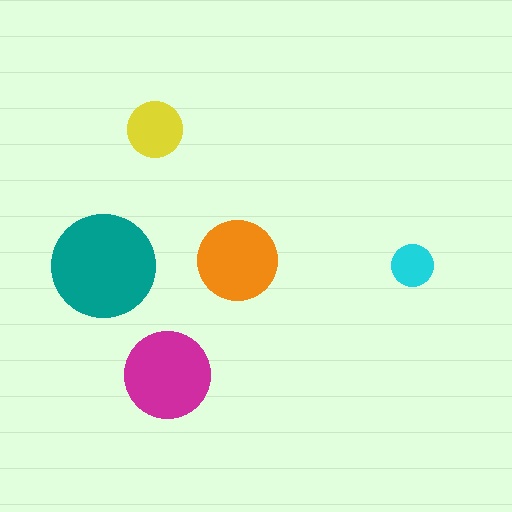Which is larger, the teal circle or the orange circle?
The teal one.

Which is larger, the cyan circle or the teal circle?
The teal one.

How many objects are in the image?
There are 5 objects in the image.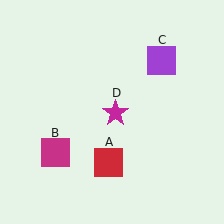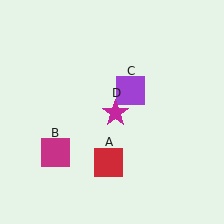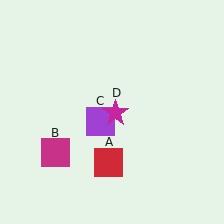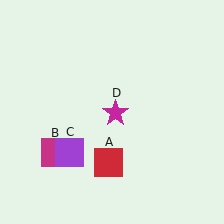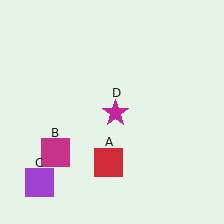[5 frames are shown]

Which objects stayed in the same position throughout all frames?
Red square (object A) and magenta square (object B) and magenta star (object D) remained stationary.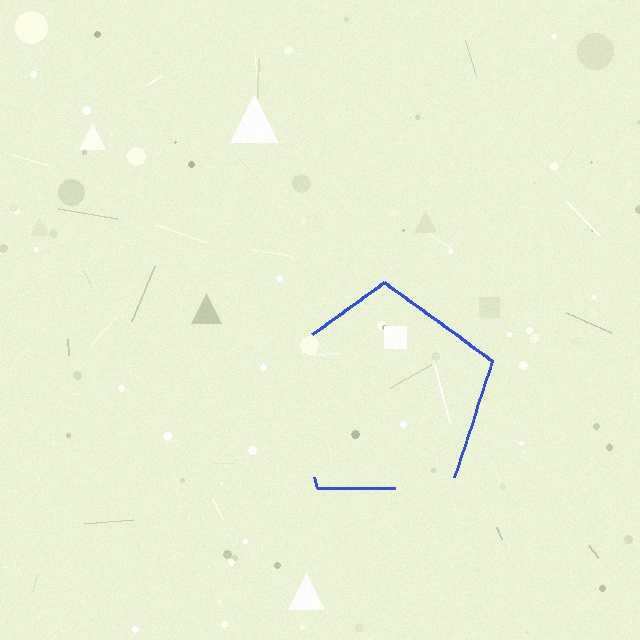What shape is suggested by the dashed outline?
The dashed outline suggests a pentagon.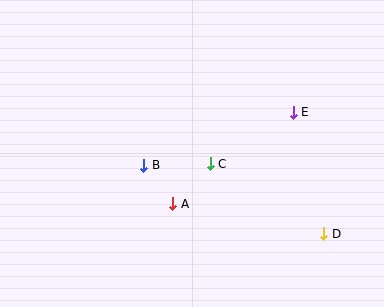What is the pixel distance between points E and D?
The distance between E and D is 125 pixels.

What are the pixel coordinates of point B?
Point B is at (144, 165).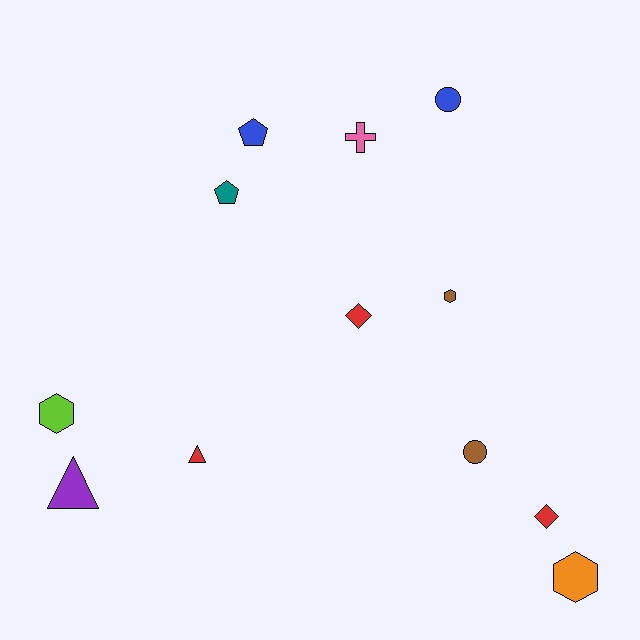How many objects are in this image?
There are 12 objects.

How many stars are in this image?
There are no stars.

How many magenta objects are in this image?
There are no magenta objects.